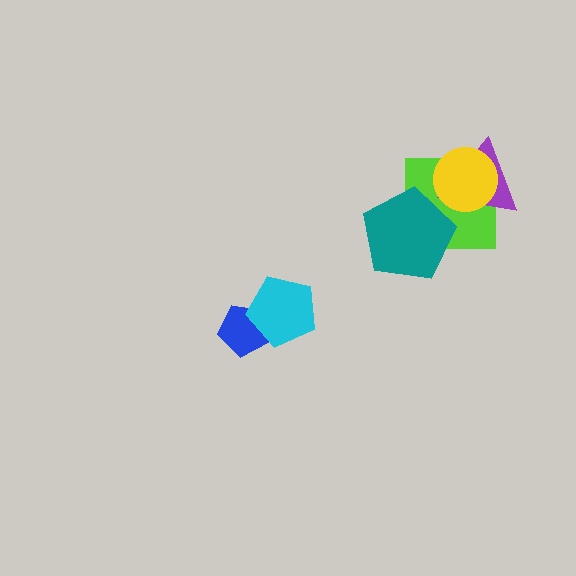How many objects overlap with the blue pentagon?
1 object overlaps with the blue pentagon.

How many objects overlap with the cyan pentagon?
1 object overlaps with the cyan pentagon.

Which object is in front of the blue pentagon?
The cyan pentagon is in front of the blue pentagon.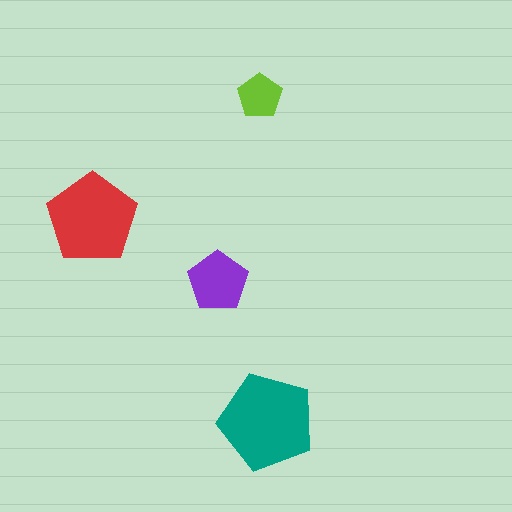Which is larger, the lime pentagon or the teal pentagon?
The teal one.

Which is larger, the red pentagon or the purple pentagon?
The red one.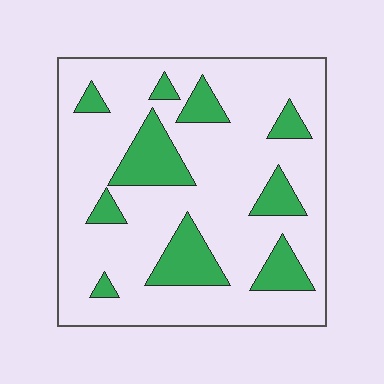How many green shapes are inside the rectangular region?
10.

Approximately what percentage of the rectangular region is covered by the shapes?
Approximately 20%.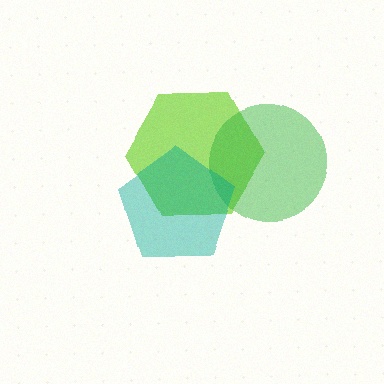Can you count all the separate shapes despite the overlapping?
Yes, there are 3 separate shapes.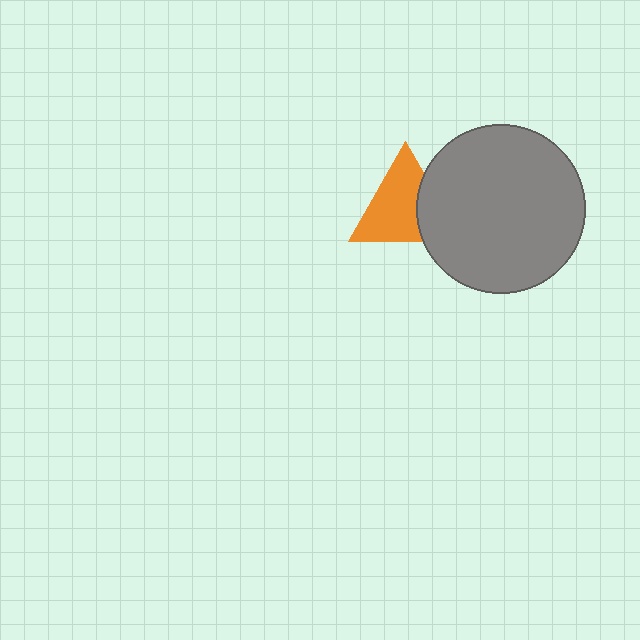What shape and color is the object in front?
The object in front is a gray circle.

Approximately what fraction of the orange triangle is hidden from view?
Roughly 30% of the orange triangle is hidden behind the gray circle.